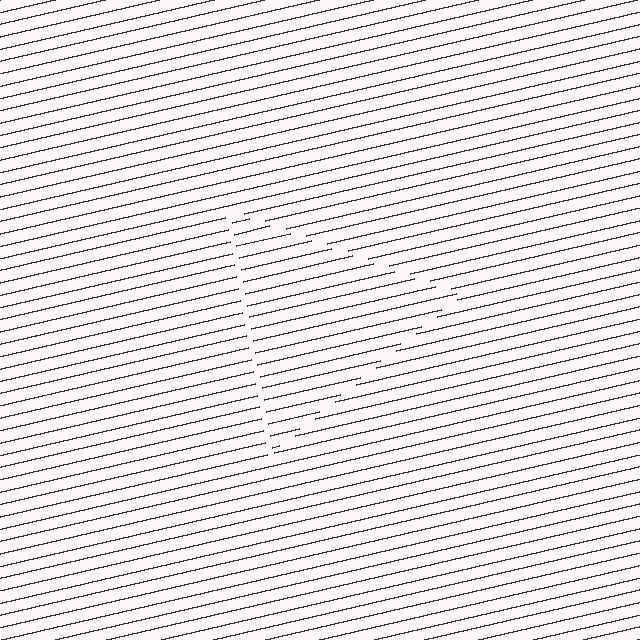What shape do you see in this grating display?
An illusory triangle. The interior of the shape contains the same grating, shifted by half a period — the contour is defined by the phase discontinuity where line-ends from the inner and outer gratings abut.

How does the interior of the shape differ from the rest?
The interior of the shape contains the same grating, shifted by half a period — the contour is defined by the phase discontinuity where line-ends from the inner and outer gratings abut.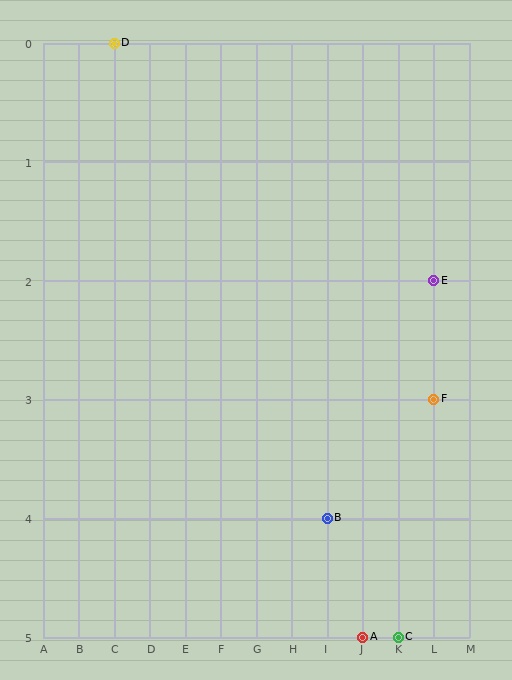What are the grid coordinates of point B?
Point B is at grid coordinates (I, 4).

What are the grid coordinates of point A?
Point A is at grid coordinates (J, 5).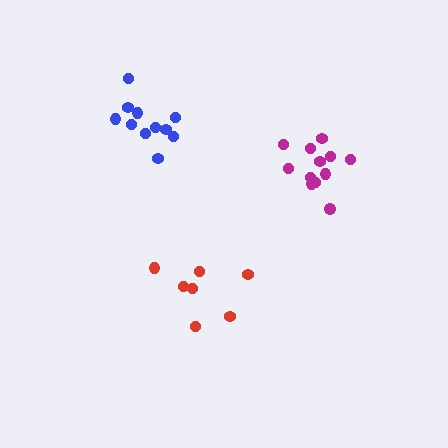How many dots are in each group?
Group 1: 7 dots, Group 2: 11 dots, Group 3: 12 dots (30 total).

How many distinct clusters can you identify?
There are 3 distinct clusters.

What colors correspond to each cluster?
The clusters are colored: red, blue, magenta.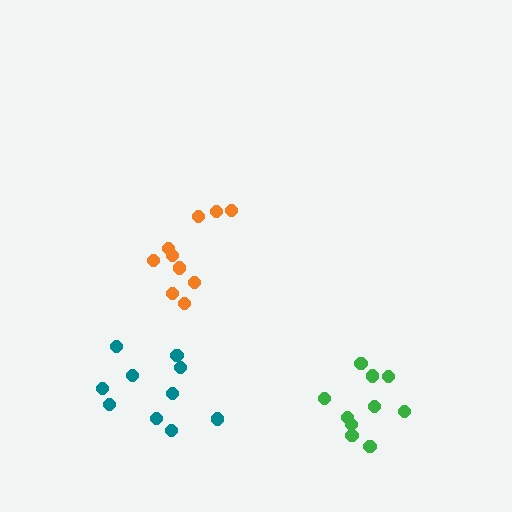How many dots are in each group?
Group 1: 10 dots, Group 2: 10 dots, Group 3: 11 dots (31 total).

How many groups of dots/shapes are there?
There are 3 groups.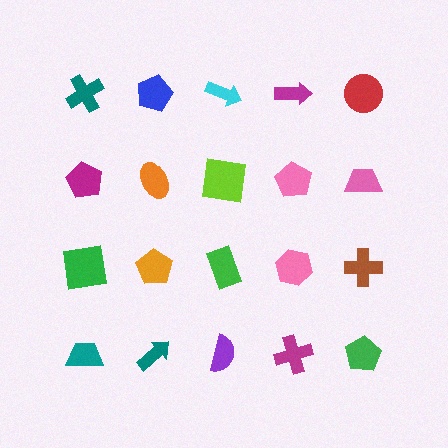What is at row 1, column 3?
A cyan arrow.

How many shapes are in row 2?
5 shapes.